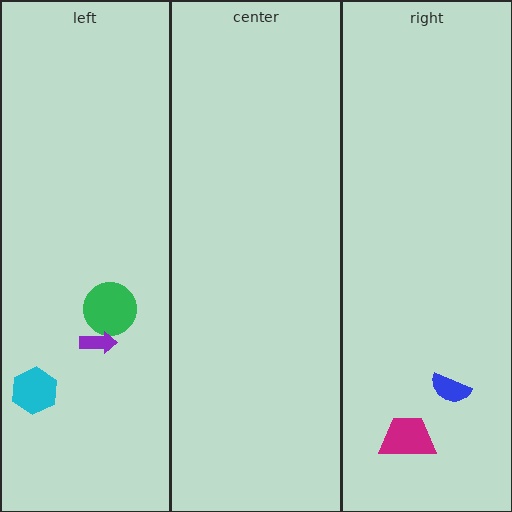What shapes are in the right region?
The magenta trapezoid, the blue semicircle.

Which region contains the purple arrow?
The left region.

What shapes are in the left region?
The green circle, the cyan hexagon, the purple arrow.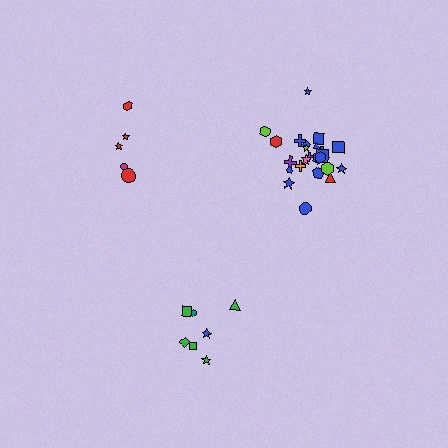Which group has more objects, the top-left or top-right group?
The top-right group.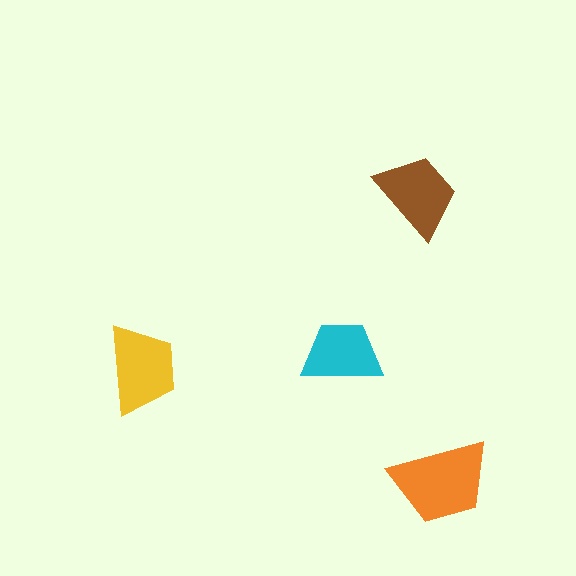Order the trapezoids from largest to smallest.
the orange one, the yellow one, the brown one, the cyan one.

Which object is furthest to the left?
The yellow trapezoid is leftmost.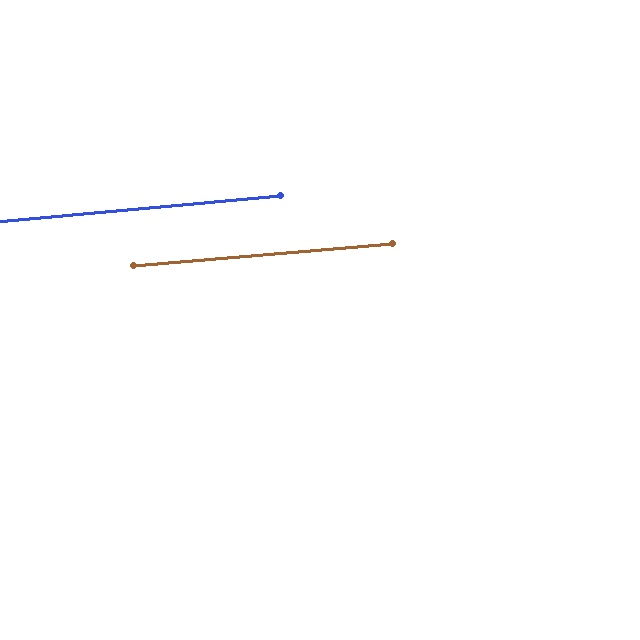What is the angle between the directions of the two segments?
Approximately 0 degrees.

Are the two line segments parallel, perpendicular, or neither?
Parallel — their directions differ by only 0.3°.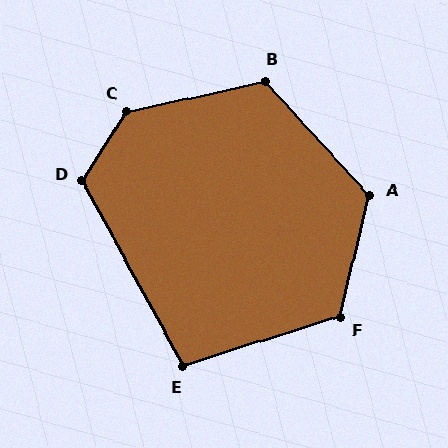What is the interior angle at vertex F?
Approximately 121 degrees (obtuse).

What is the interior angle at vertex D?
Approximately 119 degrees (obtuse).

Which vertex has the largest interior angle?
C, at approximately 135 degrees.